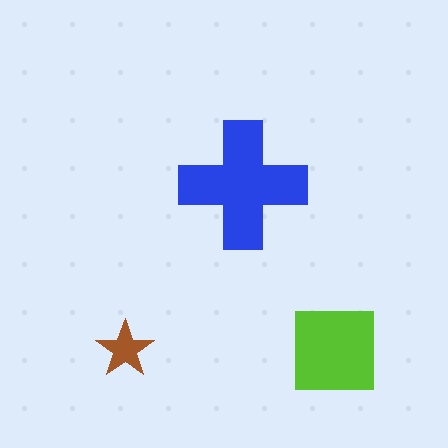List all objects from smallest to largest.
The brown star, the lime square, the blue cross.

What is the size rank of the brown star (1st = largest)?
3rd.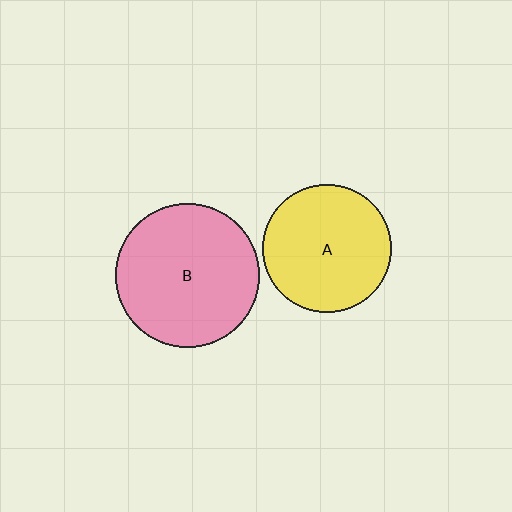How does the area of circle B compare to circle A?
Approximately 1.3 times.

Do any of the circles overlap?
No, none of the circles overlap.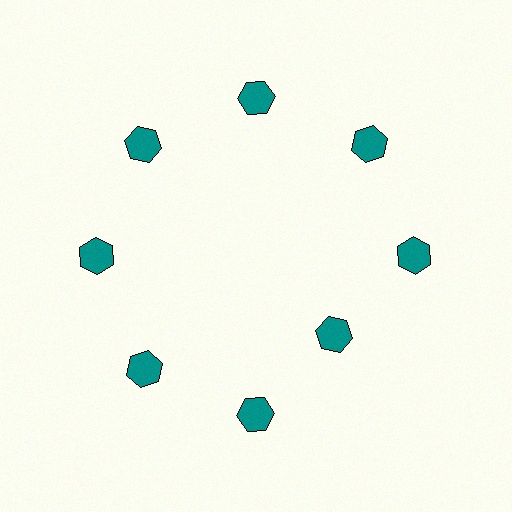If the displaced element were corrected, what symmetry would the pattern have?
It would have 8-fold rotational symmetry — the pattern would map onto itself every 45 degrees.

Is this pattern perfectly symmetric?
No. The 8 teal hexagons are arranged in a ring, but one element near the 4 o'clock position is pulled inward toward the center, breaking the 8-fold rotational symmetry.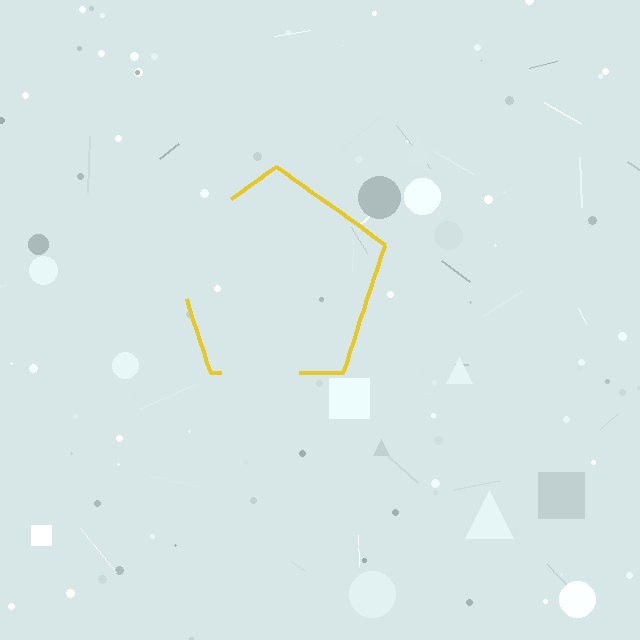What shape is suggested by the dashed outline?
The dashed outline suggests a pentagon.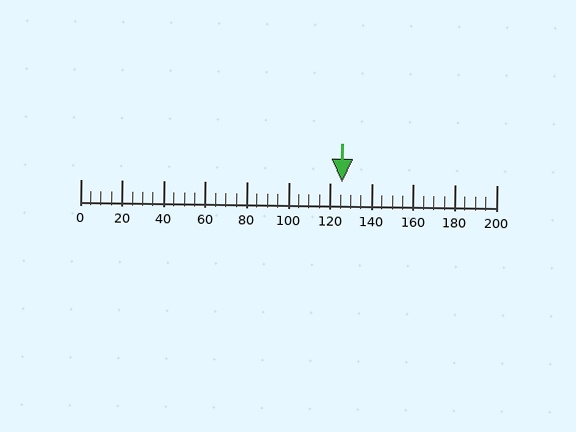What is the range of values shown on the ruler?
The ruler shows values from 0 to 200.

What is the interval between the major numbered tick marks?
The major tick marks are spaced 20 units apart.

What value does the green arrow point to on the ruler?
The green arrow points to approximately 126.